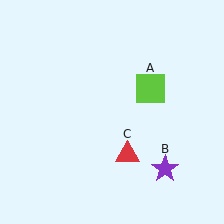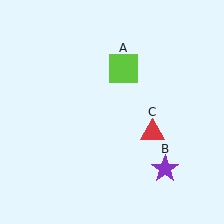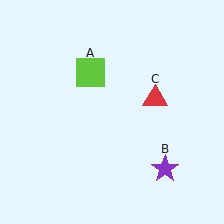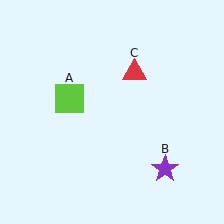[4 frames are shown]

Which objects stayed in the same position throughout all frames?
Purple star (object B) remained stationary.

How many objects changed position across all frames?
2 objects changed position: lime square (object A), red triangle (object C).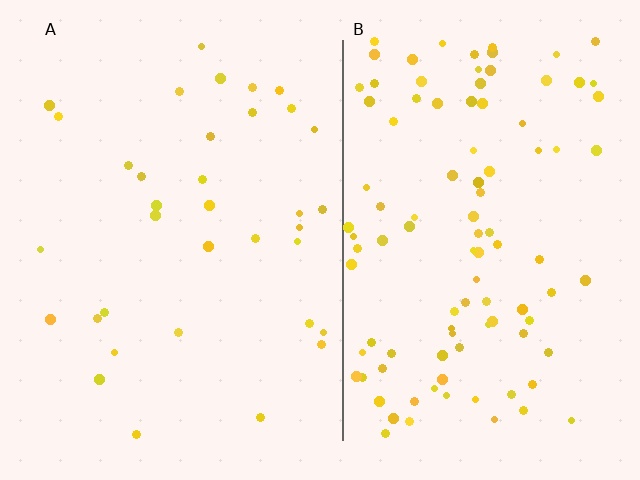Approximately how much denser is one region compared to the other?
Approximately 2.9× — region B over region A.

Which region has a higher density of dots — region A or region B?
B (the right).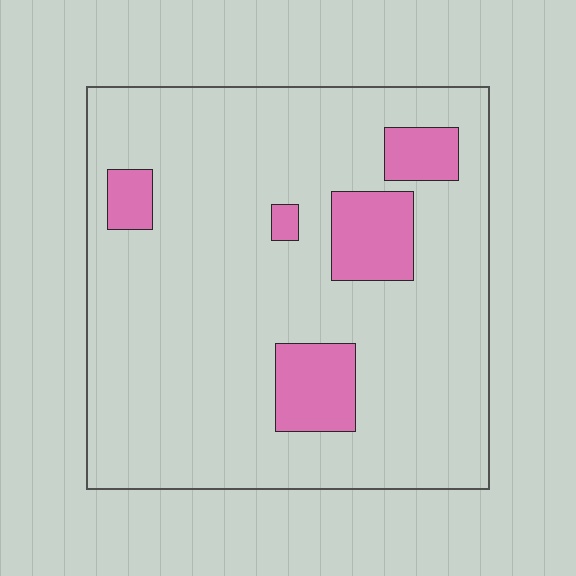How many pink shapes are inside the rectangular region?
5.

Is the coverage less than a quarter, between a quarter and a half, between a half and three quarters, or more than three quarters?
Less than a quarter.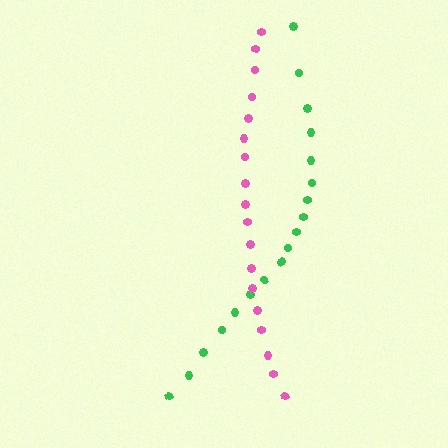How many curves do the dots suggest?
There are 2 distinct paths.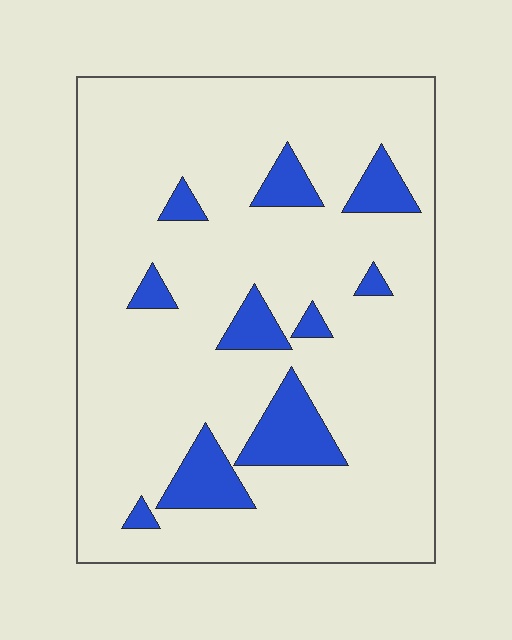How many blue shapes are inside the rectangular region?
10.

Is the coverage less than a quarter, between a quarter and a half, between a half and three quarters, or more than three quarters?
Less than a quarter.